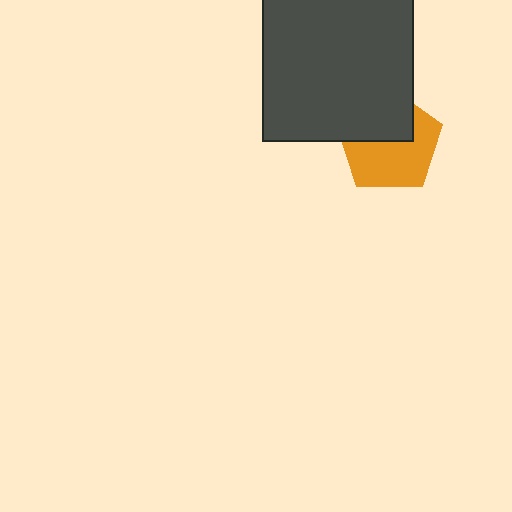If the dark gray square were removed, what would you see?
You would see the complete orange pentagon.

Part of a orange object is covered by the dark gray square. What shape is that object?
It is a pentagon.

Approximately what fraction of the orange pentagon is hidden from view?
Roughly 40% of the orange pentagon is hidden behind the dark gray square.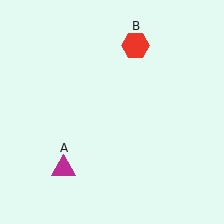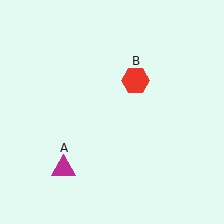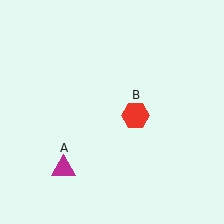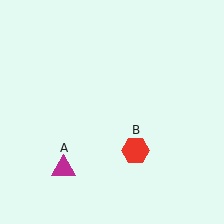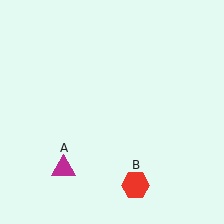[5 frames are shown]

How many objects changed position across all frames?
1 object changed position: red hexagon (object B).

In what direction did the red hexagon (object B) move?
The red hexagon (object B) moved down.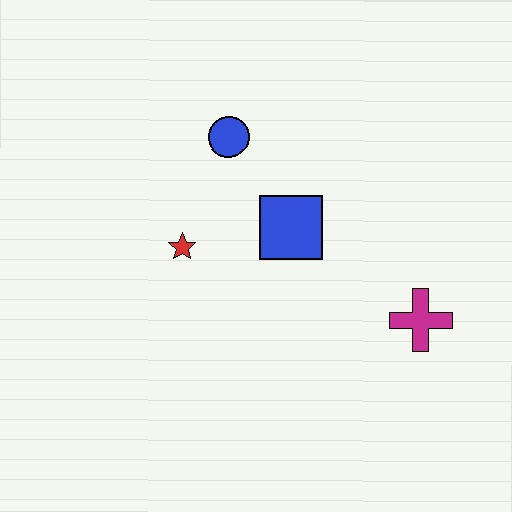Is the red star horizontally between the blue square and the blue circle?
No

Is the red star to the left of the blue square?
Yes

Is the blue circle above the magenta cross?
Yes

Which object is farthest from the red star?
The magenta cross is farthest from the red star.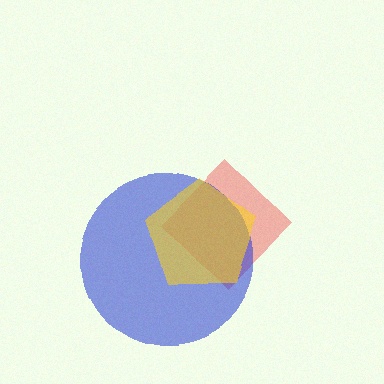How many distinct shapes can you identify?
There are 3 distinct shapes: a red diamond, a blue circle, a yellow pentagon.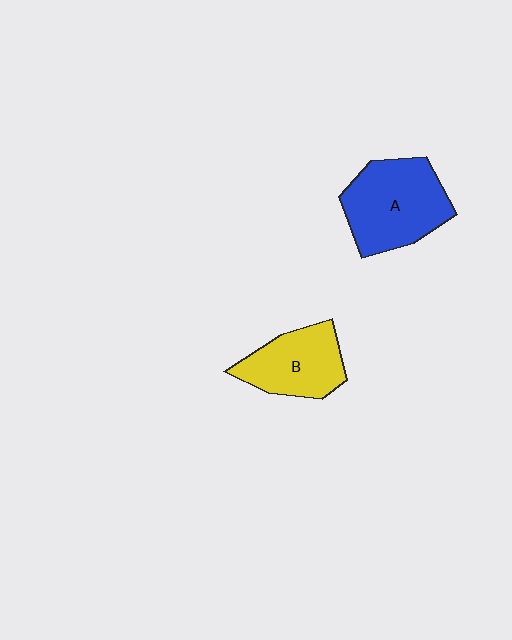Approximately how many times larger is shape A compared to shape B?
Approximately 1.3 times.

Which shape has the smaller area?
Shape B (yellow).